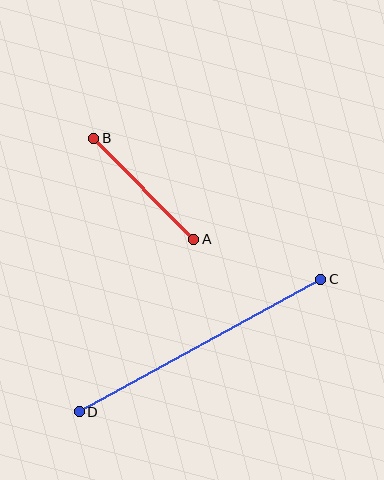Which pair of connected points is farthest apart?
Points C and D are farthest apart.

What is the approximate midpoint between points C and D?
The midpoint is at approximately (200, 346) pixels.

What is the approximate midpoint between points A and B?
The midpoint is at approximately (144, 189) pixels.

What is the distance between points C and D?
The distance is approximately 275 pixels.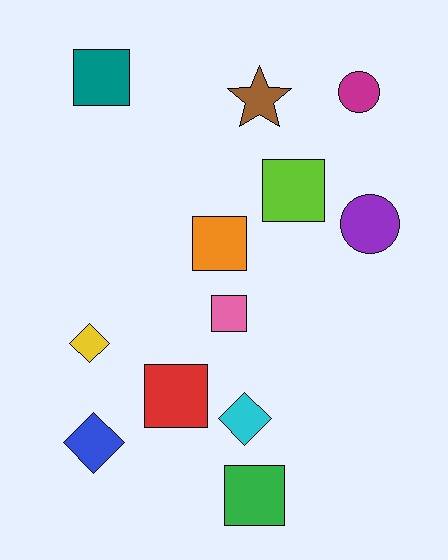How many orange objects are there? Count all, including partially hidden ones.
There is 1 orange object.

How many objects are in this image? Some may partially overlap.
There are 12 objects.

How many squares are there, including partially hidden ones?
There are 6 squares.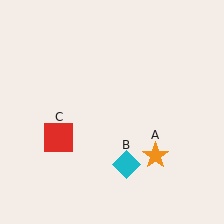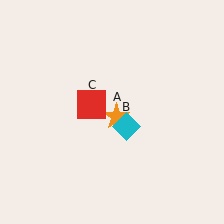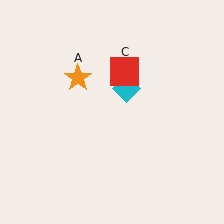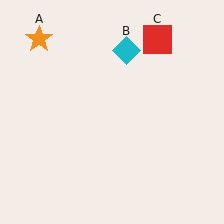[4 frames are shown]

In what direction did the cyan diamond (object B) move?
The cyan diamond (object B) moved up.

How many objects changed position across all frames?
3 objects changed position: orange star (object A), cyan diamond (object B), red square (object C).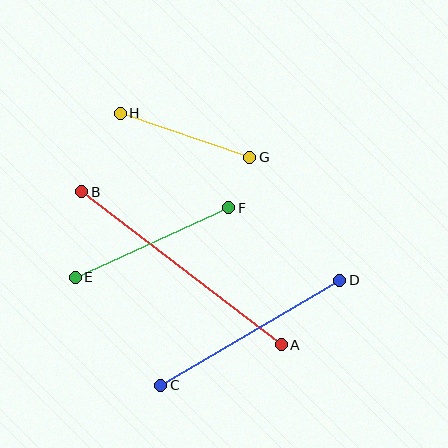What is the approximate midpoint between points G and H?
The midpoint is at approximately (185, 135) pixels.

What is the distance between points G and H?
The distance is approximately 136 pixels.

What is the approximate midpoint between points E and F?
The midpoint is at approximately (152, 243) pixels.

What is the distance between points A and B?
The distance is approximately 251 pixels.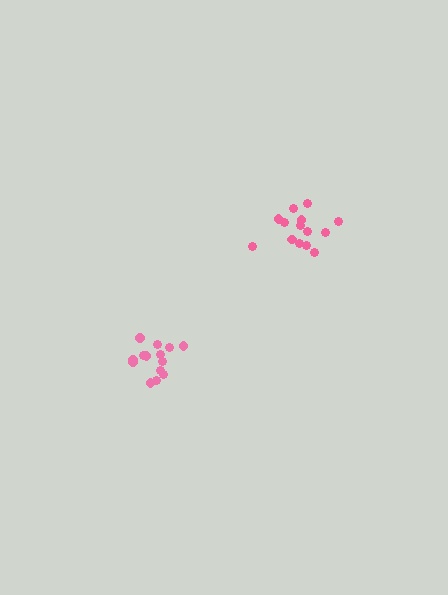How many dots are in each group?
Group 1: 14 dots, Group 2: 14 dots (28 total).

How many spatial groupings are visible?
There are 2 spatial groupings.